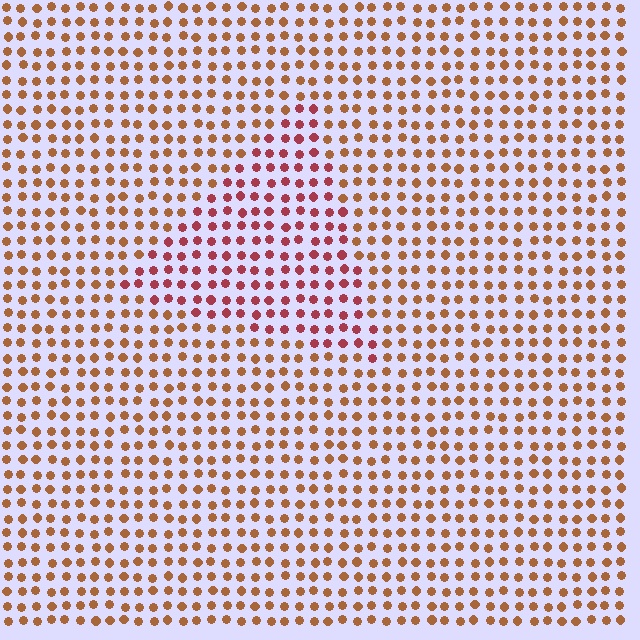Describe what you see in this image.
The image is filled with small brown elements in a uniform arrangement. A triangle-shaped region is visible where the elements are tinted to a slightly different hue, forming a subtle color boundary.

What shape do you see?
I see a triangle.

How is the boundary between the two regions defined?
The boundary is defined purely by a slight shift in hue (about 35 degrees). Spacing, size, and orientation are identical on both sides.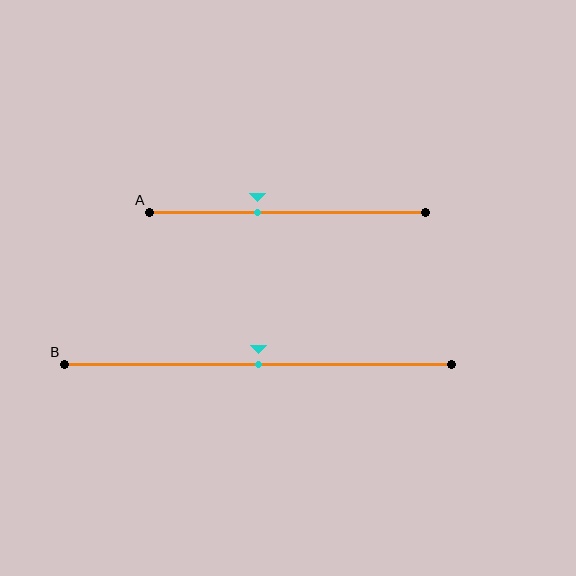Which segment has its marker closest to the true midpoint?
Segment B has its marker closest to the true midpoint.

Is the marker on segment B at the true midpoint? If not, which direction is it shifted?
Yes, the marker on segment B is at the true midpoint.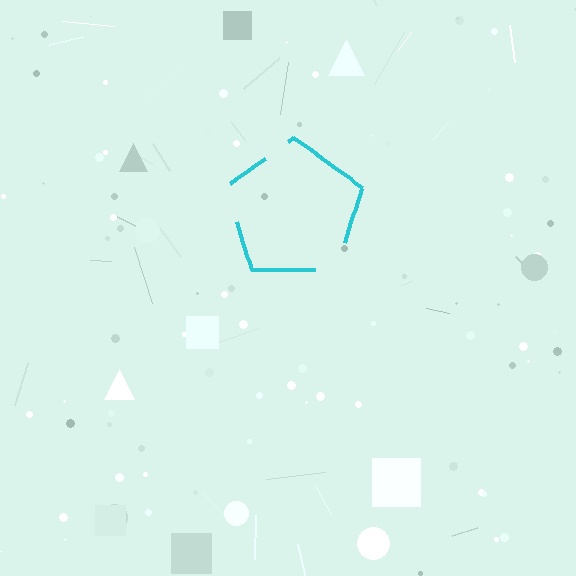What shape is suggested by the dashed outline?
The dashed outline suggests a pentagon.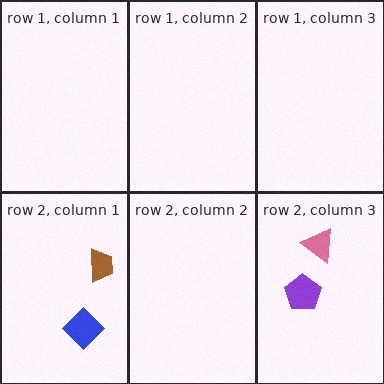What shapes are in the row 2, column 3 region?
The pink triangle, the purple pentagon.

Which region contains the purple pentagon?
The row 2, column 3 region.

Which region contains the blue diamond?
The row 2, column 1 region.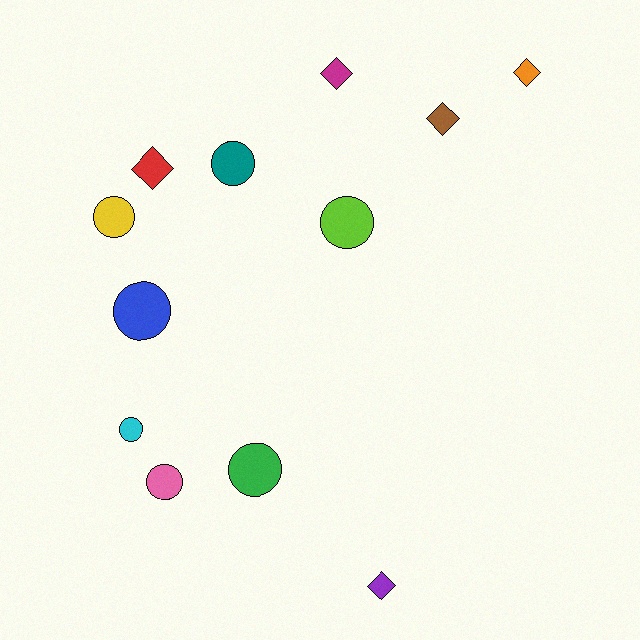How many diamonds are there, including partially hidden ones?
There are 5 diamonds.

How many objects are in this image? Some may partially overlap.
There are 12 objects.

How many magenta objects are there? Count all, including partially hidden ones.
There is 1 magenta object.